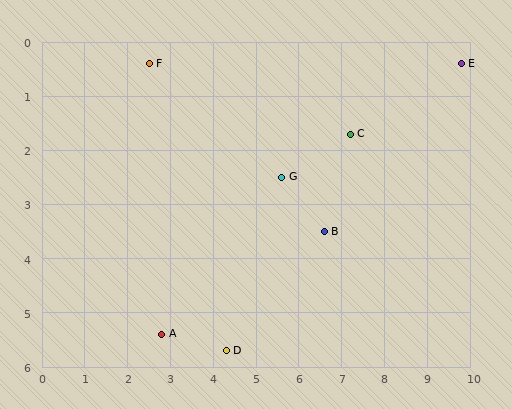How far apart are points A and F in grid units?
Points A and F are about 5.0 grid units apart.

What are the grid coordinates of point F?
Point F is at approximately (2.5, 0.4).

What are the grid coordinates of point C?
Point C is at approximately (7.2, 1.7).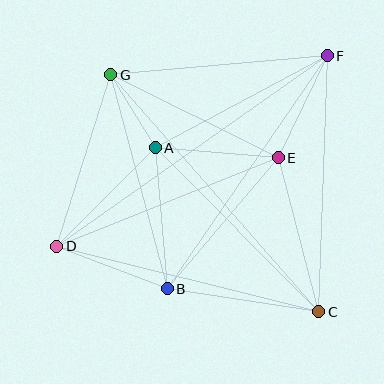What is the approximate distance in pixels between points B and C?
The distance between B and C is approximately 153 pixels.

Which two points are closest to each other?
Points A and G are closest to each other.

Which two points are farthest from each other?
Points D and F are farthest from each other.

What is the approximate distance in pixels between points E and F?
The distance between E and F is approximately 113 pixels.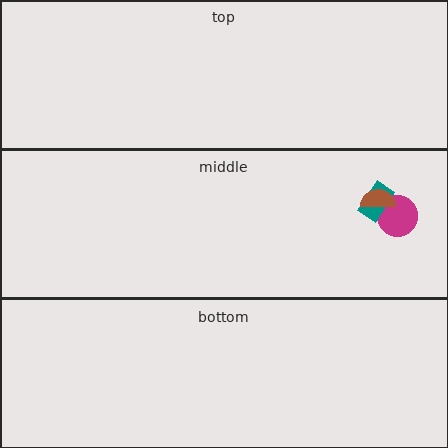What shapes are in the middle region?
The magenta circle, the teal rectangle, the brown semicircle.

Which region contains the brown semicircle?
The middle region.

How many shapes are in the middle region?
3.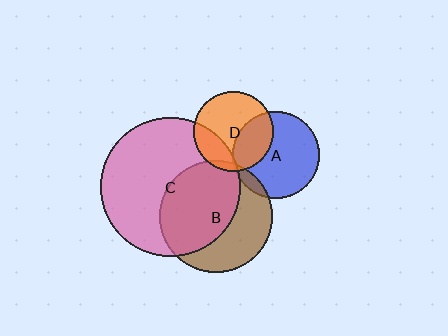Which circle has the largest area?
Circle C (pink).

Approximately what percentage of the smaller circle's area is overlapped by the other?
Approximately 25%.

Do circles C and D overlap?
Yes.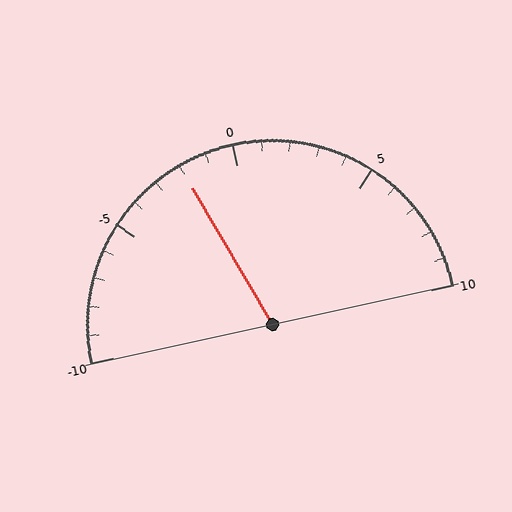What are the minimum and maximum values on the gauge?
The gauge ranges from -10 to 10.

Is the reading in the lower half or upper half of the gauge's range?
The reading is in the lower half of the range (-10 to 10).